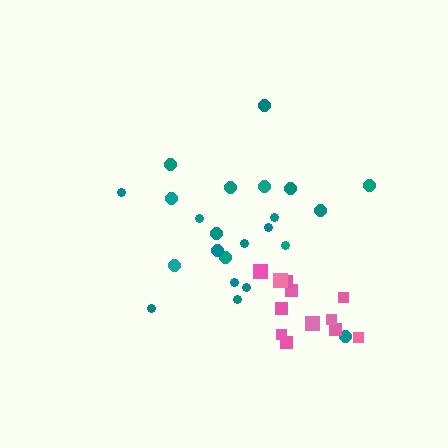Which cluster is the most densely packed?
Pink.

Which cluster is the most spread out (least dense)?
Teal.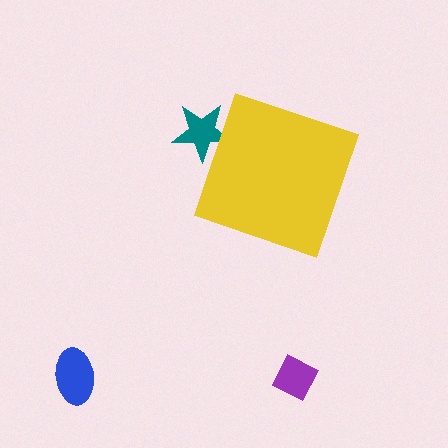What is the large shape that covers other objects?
A yellow diamond.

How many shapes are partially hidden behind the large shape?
1 shape is partially hidden.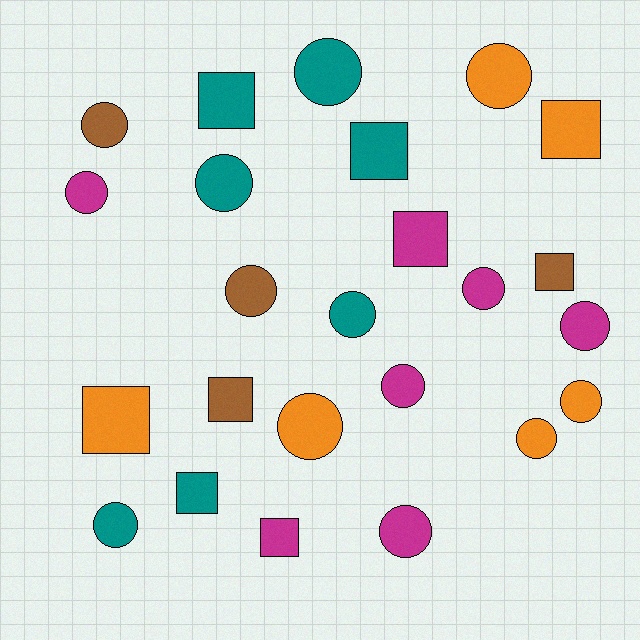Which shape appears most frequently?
Circle, with 15 objects.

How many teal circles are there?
There are 4 teal circles.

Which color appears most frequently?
Magenta, with 7 objects.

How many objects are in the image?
There are 24 objects.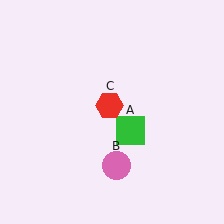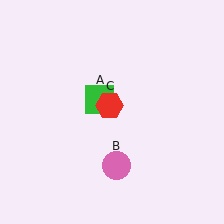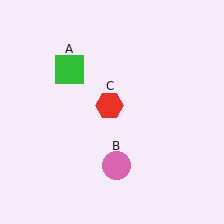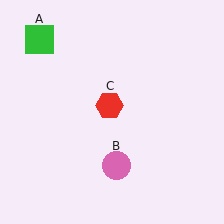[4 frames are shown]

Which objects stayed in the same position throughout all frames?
Pink circle (object B) and red hexagon (object C) remained stationary.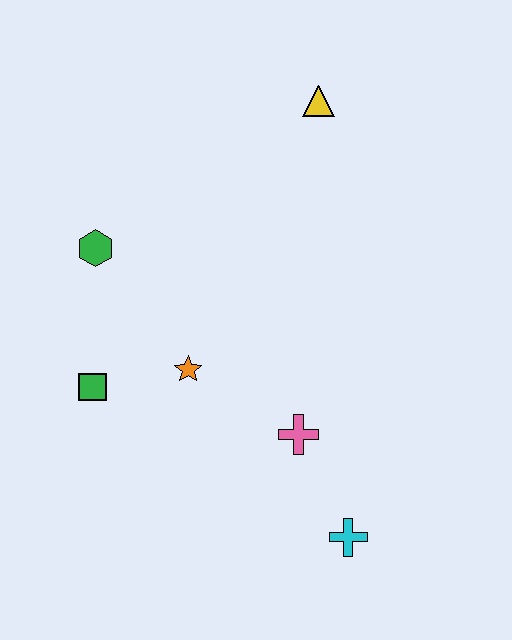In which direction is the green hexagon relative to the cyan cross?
The green hexagon is above the cyan cross.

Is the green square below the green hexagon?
Yes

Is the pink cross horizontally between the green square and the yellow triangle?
Yes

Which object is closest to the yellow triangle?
The green hexagon is closest to the yellow triangle.